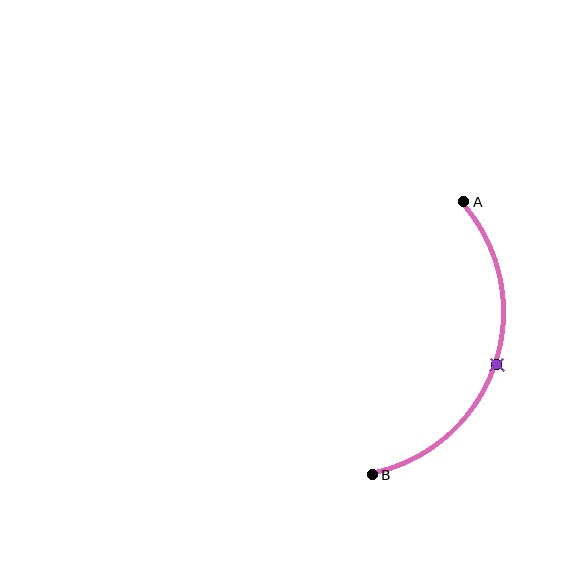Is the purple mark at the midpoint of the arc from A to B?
Yes. The purple mark lies on the arc at equal arc-length from both A and B — it is the arc midpoint.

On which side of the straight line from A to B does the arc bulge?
The arc bulges to the right of the straight line connecting A and B.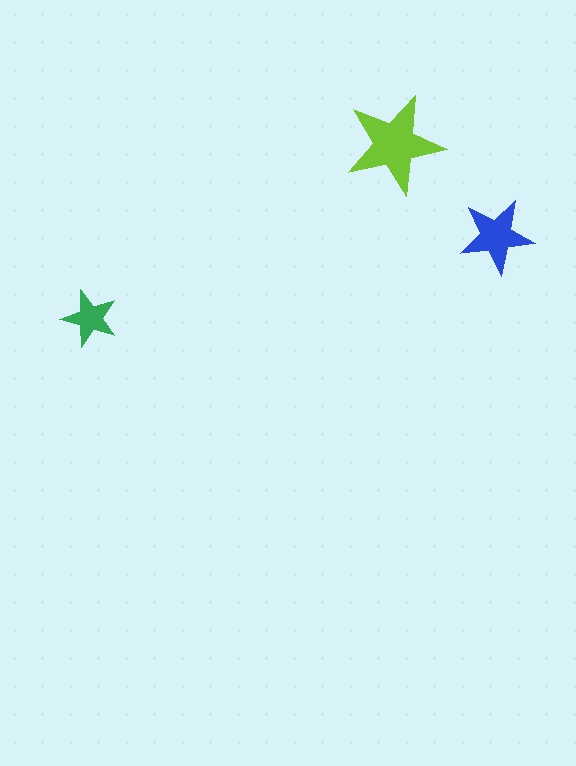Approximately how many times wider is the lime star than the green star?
About 2 times wider.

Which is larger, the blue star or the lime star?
The lime one.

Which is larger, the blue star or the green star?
The blue one.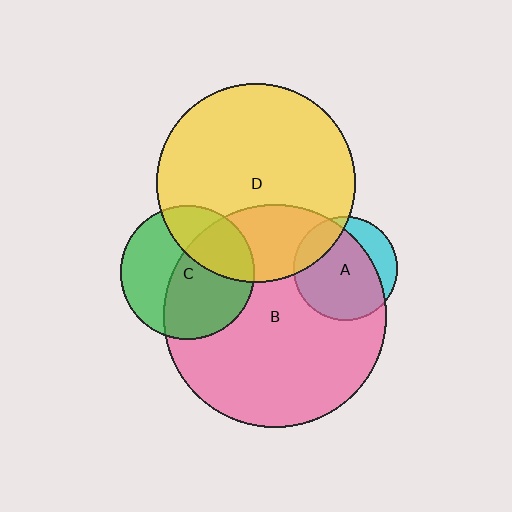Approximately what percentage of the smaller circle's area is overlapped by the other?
Approximately 75%.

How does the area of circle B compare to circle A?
Approximately 4.6 times.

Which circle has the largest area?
Circle B (pink).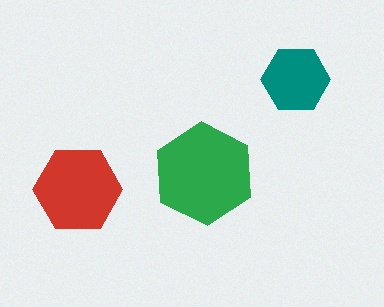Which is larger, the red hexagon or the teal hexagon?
The red one.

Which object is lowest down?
The red hexagon is bottommost.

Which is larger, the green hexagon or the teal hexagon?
The green one.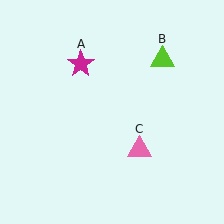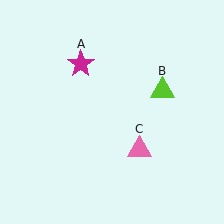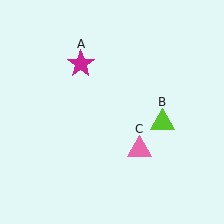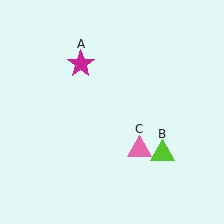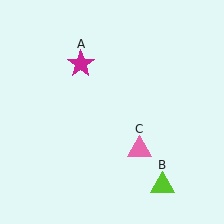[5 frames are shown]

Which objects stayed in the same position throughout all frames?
Magenta star (object A) and pink triangle (object C) remained stationary.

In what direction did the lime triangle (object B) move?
The lime triangle (object B) moved down.